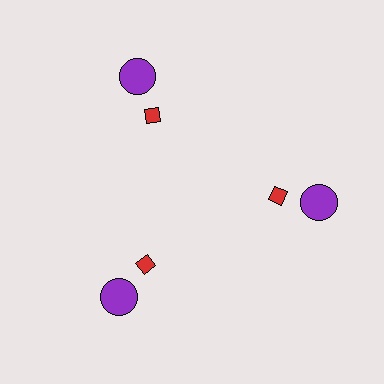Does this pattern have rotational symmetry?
Yes, this pattern has 3-fold rotational symmetry. It looks the same after rotating 120 degrees around the center.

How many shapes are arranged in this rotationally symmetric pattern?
There are 6 shapes, arranged in 3 groups of 2.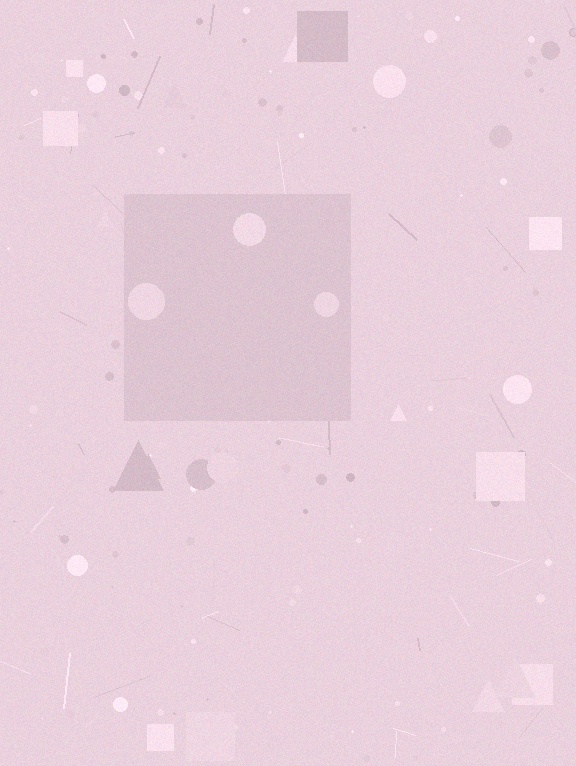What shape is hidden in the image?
A square is hidden in the image.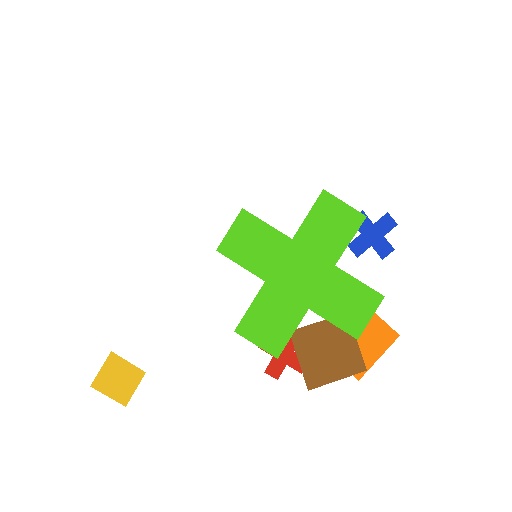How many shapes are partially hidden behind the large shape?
4 shapes are partially hidden.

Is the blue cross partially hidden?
Yes, the blue cross is partially hidden behind the lime cross.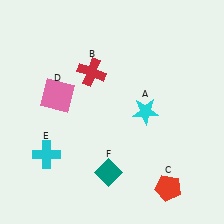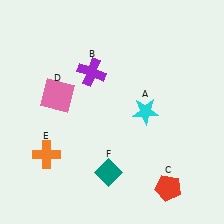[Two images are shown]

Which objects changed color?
B changed from red to purple. E changed from cyan to orange.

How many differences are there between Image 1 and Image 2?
There are 2 differences between the two images.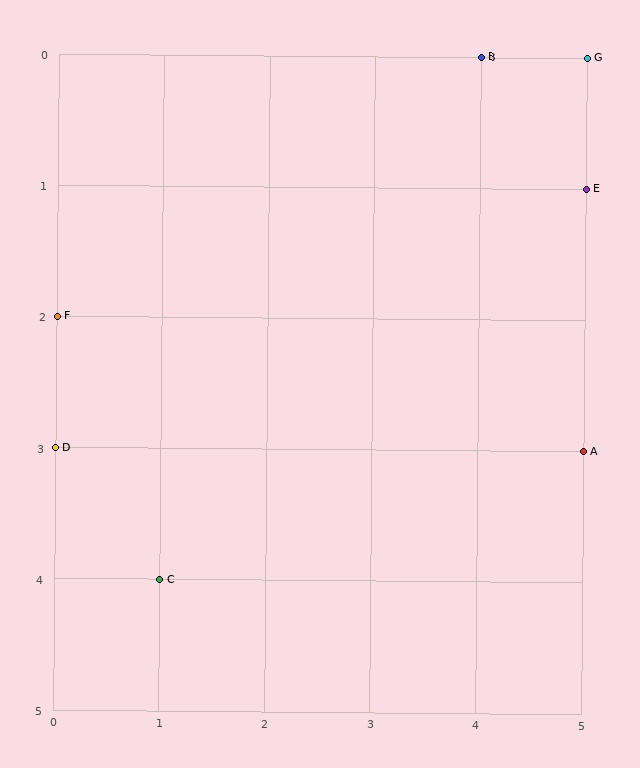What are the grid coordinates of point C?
Point C is at grid coordinates (1, 4).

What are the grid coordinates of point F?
Point F is at grid coordinates (0, 2).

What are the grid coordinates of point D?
Point D is at grid coordinates (0, 3).